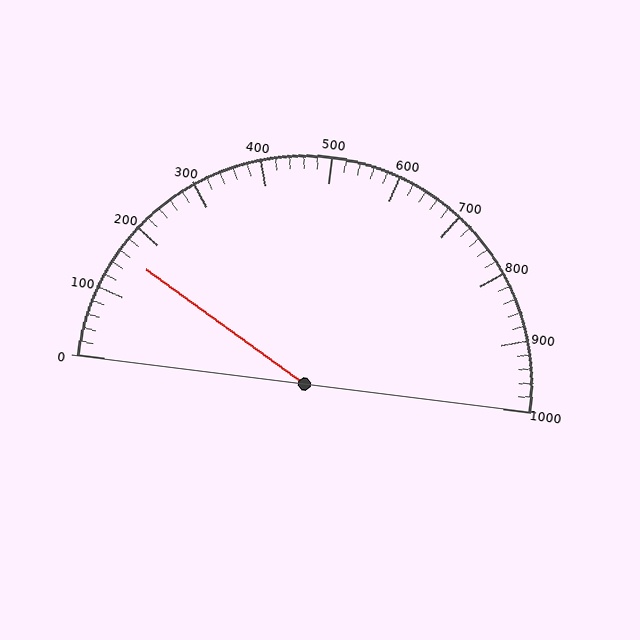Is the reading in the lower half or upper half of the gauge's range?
The reading is in the lower half of the range (0 to 1000).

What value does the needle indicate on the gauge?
The needle indicates approximately 160.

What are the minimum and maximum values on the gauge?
The gauge ranges from 0 to 1000.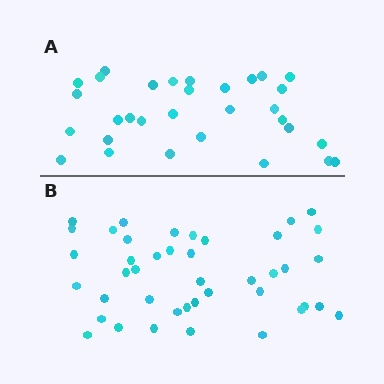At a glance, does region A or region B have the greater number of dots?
Region B (the bottom region) has more dots.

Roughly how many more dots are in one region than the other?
Region B has roughly 12 or so more dots than region A.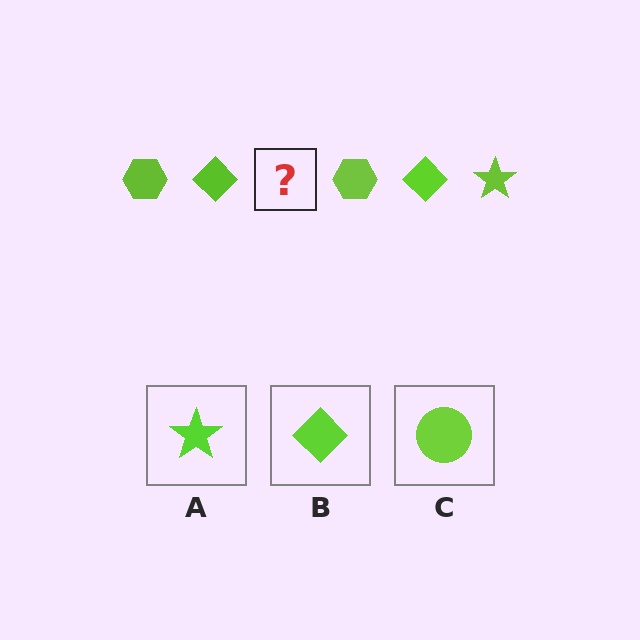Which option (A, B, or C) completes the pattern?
A.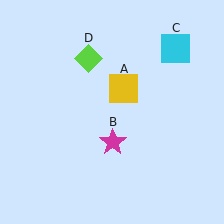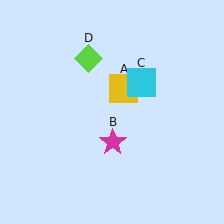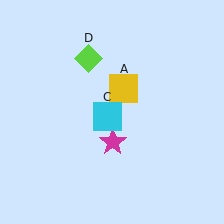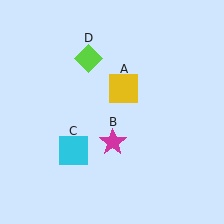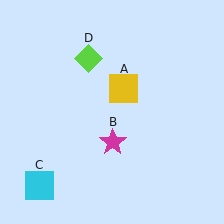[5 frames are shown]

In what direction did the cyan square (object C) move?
The cyan square (object C) moved down and to the left.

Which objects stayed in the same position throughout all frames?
Yellow square (object A) and magenta star (object B) and lime diamond (object D) remained stationary.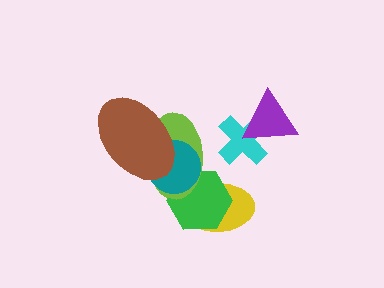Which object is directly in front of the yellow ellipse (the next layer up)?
The green hexagon is directly in front of the yellow ellipse.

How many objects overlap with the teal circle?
3 objects overlap with the teal circle.